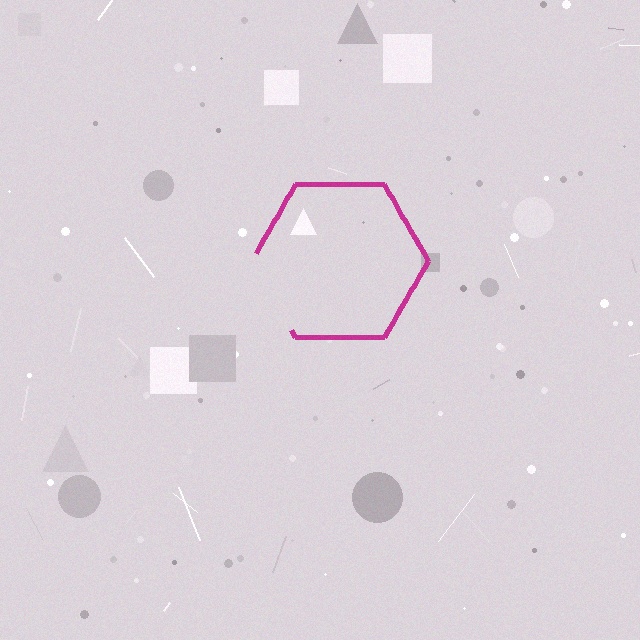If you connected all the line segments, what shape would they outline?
They would outline a hexagon.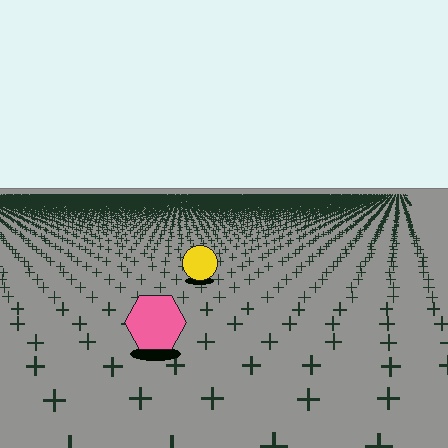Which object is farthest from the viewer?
The yellow circle is farthest from the viewer. It appears smaller and the ground texture around it is denser.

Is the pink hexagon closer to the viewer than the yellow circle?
Yes. The pink hexagon is closer — you can tell from the texture gradient: the ground texture is coarser near it.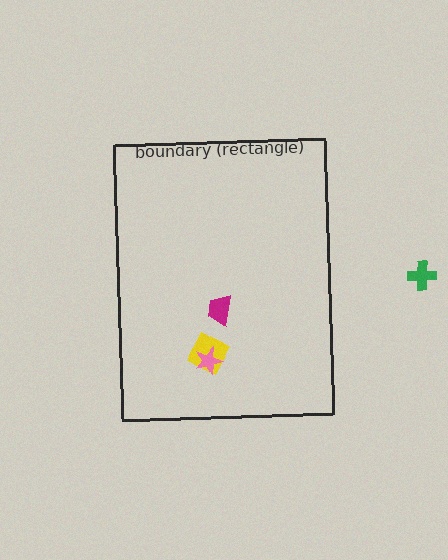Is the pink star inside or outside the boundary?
Inside.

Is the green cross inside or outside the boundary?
Outside.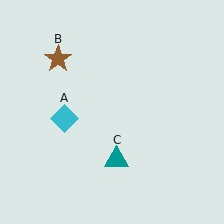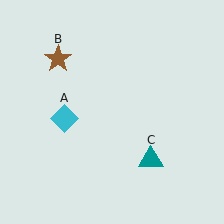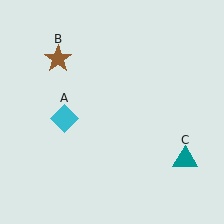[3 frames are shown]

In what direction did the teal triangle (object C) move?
The teal triangle (object C) moved right.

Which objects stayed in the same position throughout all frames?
Cyan diamond (object A) and brown star (object B) remained stationary.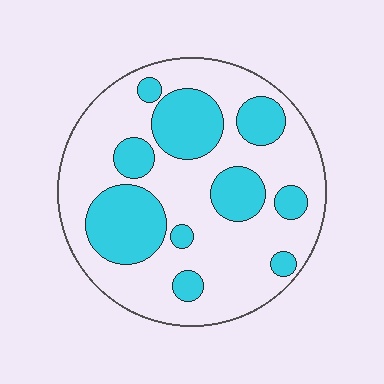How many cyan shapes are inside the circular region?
10.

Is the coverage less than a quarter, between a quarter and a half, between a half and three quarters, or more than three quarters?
Between a quarter and a half.